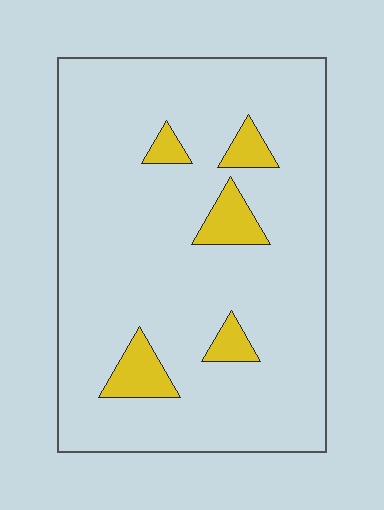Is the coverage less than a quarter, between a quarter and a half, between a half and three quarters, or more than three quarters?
Less than a quarter.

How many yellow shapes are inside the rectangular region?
5.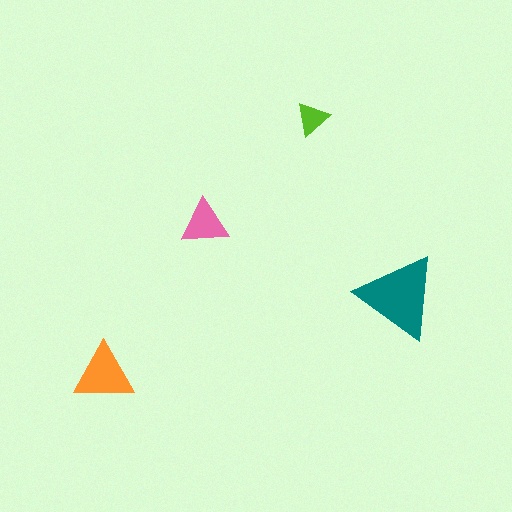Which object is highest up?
The lime triangle is topmost.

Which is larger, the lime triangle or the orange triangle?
The orange one.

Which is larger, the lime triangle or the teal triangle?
The teal one.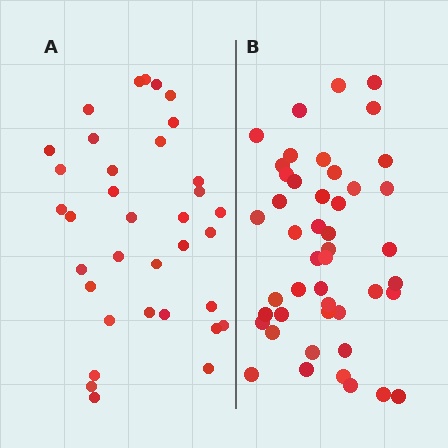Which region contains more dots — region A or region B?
Region B (the right region) has more dots.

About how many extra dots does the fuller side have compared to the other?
Region B has roughly 12 or so more dots than region A.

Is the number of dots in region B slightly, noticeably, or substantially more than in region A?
Region B has noticeably more, but not dramatically so. The ratio is roughly 1.3 to 1.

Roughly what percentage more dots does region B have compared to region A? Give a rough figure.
About 30% more.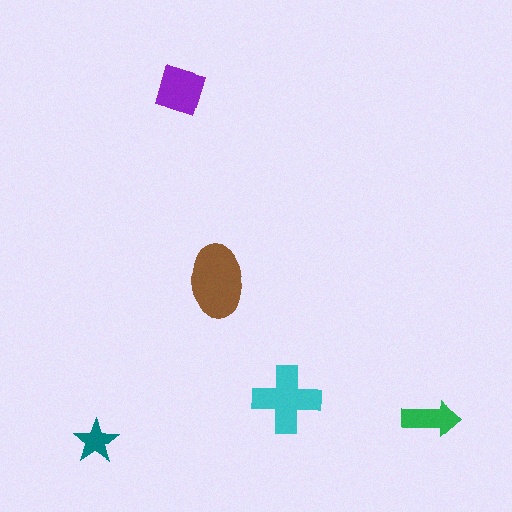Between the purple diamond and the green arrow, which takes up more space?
The purple diamond.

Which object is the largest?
The brown ellipse.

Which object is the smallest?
The teal star.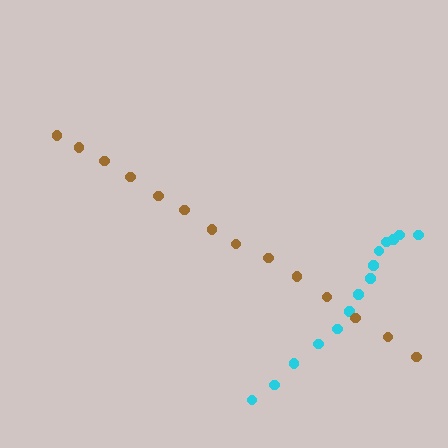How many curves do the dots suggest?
There are 2 distinct paths.